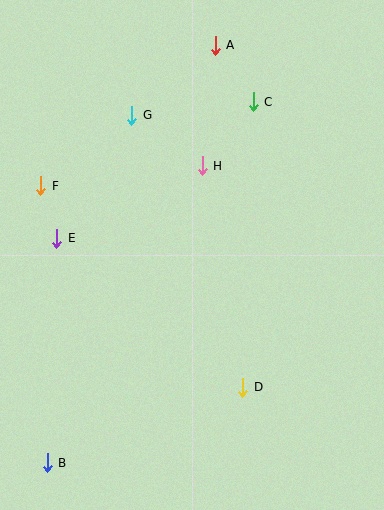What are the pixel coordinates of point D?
Point D is at (243, 387).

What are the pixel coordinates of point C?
Point C is at (253, 102).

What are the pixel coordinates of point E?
Point E is at (57, 238).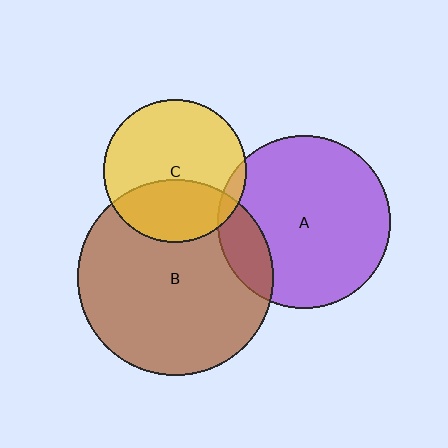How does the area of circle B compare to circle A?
Approximately 1.3 times.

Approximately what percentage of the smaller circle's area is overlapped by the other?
Approximately 15%.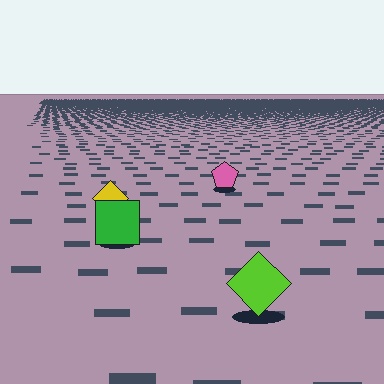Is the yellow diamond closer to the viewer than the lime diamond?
No. The lime diamond is closer — you can tell from the texture gradient: the ground texture is coarser near it.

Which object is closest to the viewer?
The lime diamond is closest. The texture marks near it are larger and more spread out.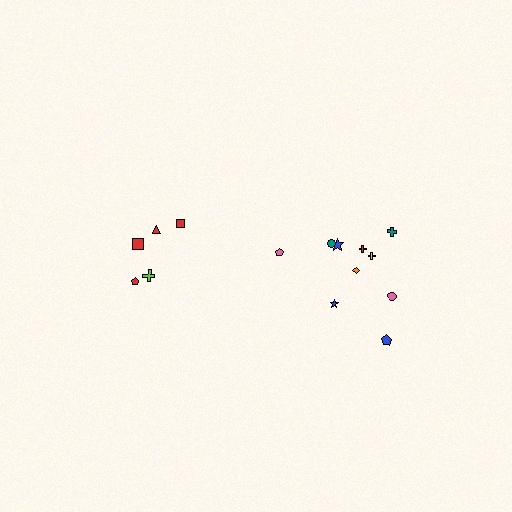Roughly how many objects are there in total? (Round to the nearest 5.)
Roughly 15 objects in total.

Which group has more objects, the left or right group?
The right group.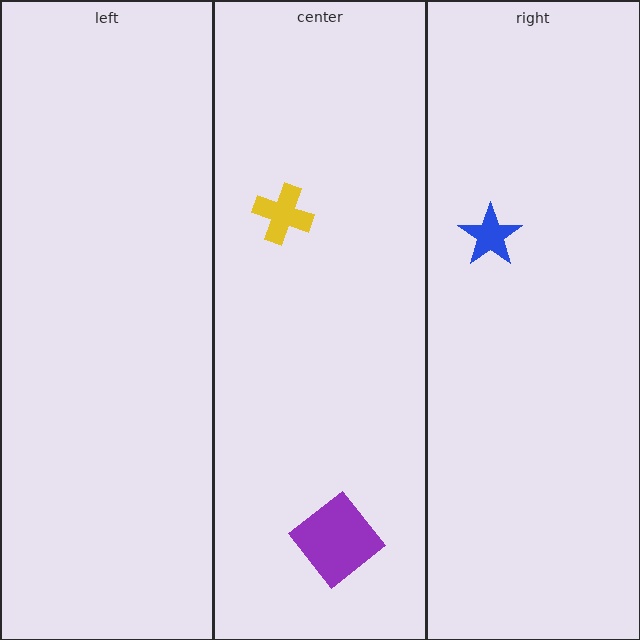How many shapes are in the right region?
1.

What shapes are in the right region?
The blue star.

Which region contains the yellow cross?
The center region.